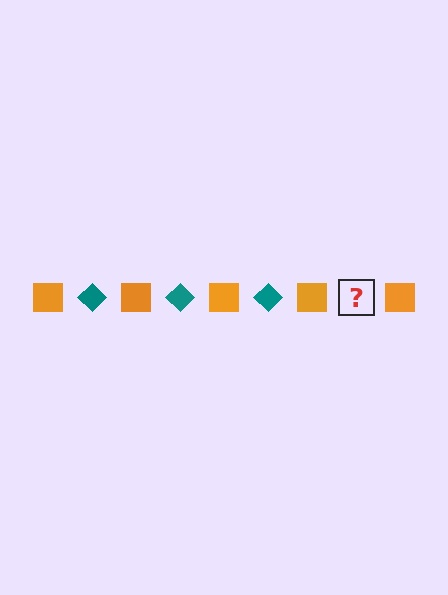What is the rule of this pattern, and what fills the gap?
The rule is that the pattern alternates between orange square and teal diamond. The gap should be filled with a teal diamond.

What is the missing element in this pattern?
The missing element is a teal diamond.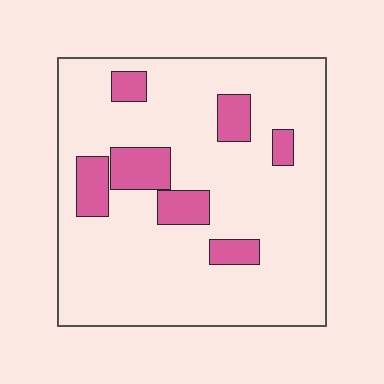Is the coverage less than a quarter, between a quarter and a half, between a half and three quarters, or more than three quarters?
Less than a quarter.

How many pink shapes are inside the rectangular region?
7.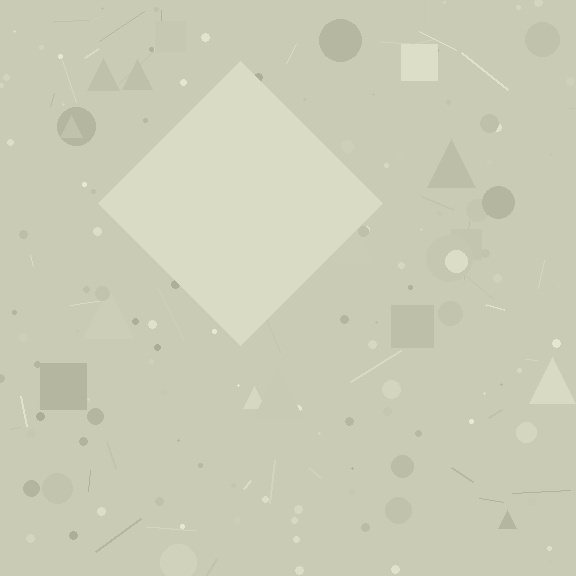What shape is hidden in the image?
A diamond is hidden in the image.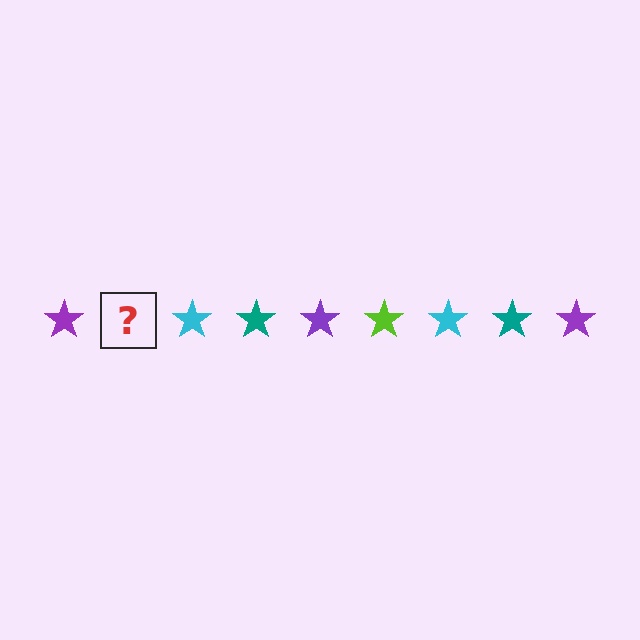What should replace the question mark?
The question mark should be replaced with a lime star.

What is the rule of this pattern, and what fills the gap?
The rule is that the pattern cycles through purple, lime, cyan, teal stars. The gap should be filled with a lime star.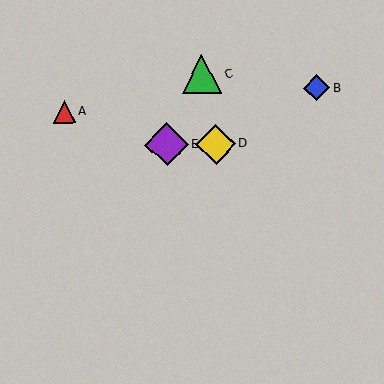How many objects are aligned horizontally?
2 objects (D, E) are aligned horizontally.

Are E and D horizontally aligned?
Yes, both are at y≈144.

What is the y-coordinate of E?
Object E is at y≈144.